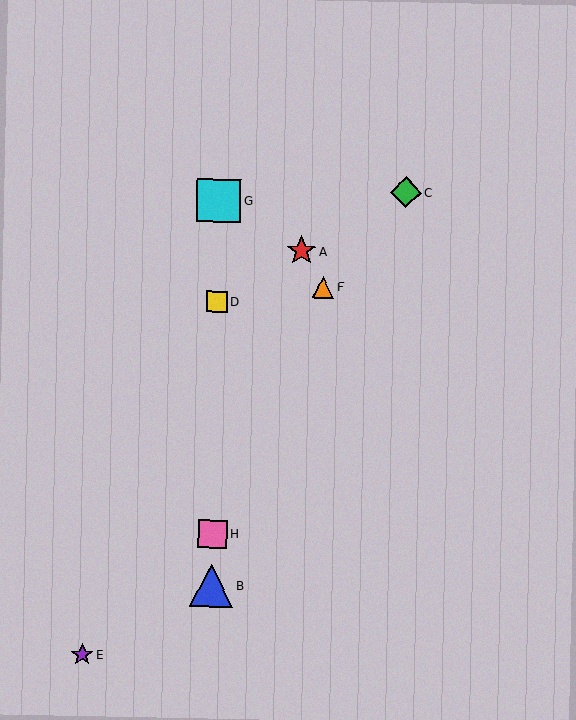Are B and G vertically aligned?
Yes, both are at x≈211.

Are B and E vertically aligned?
No, B is at x≈211 and E is at x≈82.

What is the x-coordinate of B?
Object B is at x≈211.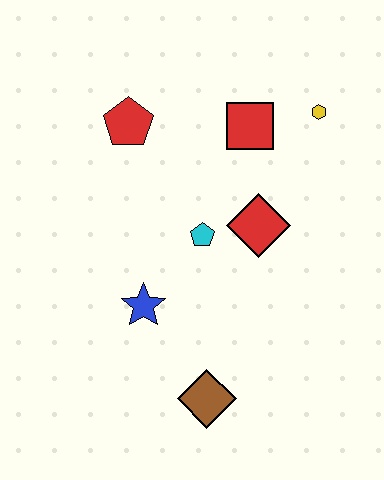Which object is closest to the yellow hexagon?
The red square is closest to the yellow hexagon.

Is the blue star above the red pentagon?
No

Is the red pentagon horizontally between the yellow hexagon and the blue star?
No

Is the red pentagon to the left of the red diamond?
Yes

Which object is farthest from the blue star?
The yellow hexagon is farthest from the blue star.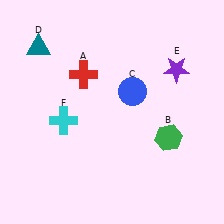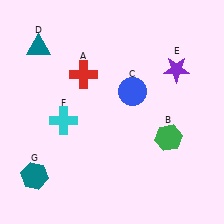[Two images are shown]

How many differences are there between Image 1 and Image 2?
There is 1 difference between the two images.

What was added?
A teal hexagon (G) was added in Image 2.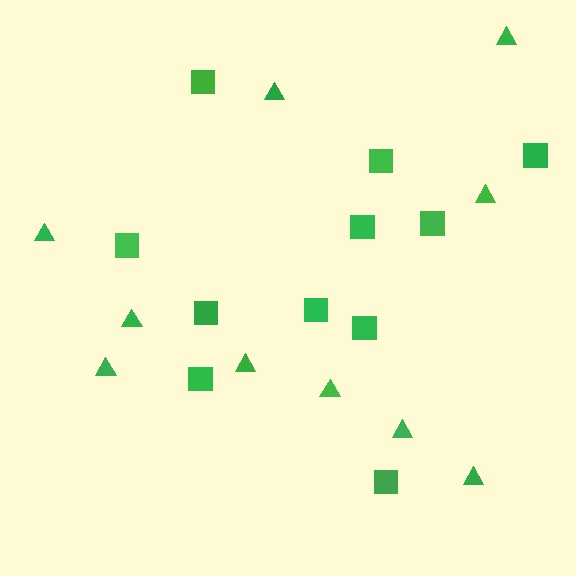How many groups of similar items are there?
There are 2 groups: one group of squares (11) and one group of triangles (10).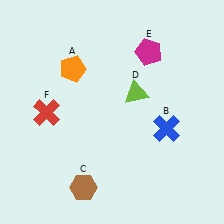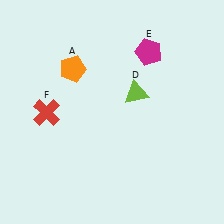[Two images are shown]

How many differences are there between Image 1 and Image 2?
There are 2 differences between the two images.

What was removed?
The brown hexagon (C), the blue cross (B) were removed in Image 2.